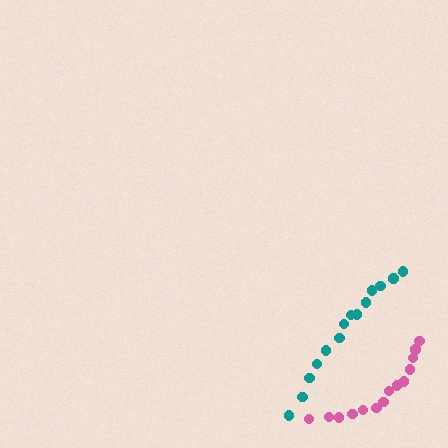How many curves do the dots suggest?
There are 2 distinct paths.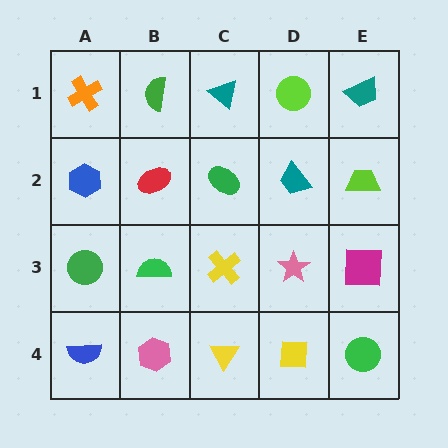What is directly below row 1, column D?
A teal trapezoid.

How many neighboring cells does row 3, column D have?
4.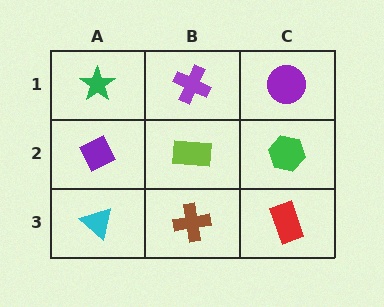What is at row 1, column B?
A purple cross.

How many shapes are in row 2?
3 shapes.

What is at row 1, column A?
A green star.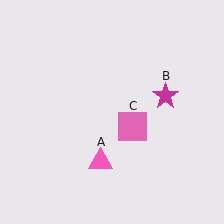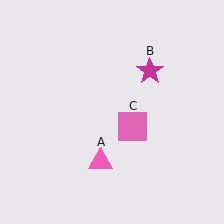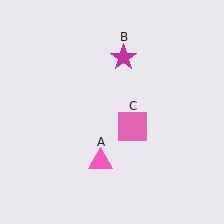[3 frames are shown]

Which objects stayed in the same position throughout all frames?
Pink triangle (object A) and pink square (object C) remained stationary.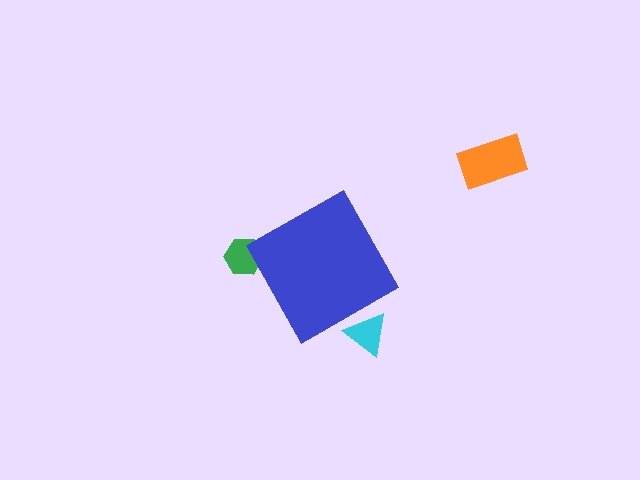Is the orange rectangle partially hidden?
No, the orange rectangle is fully visible.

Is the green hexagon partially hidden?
Yes, the green hexagon is partially hidden behind the blue diamond.